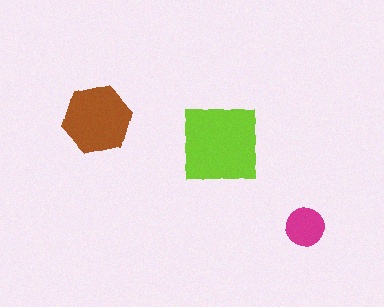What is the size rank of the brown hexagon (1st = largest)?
2nd.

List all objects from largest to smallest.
The lime square, the brown hexagon, the magenta circle.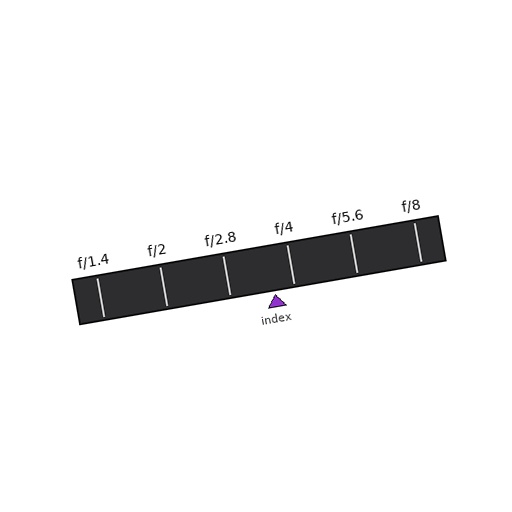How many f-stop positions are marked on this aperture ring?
There are 6 f-stop positions marked.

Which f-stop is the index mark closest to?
The index mark is closest to f/4.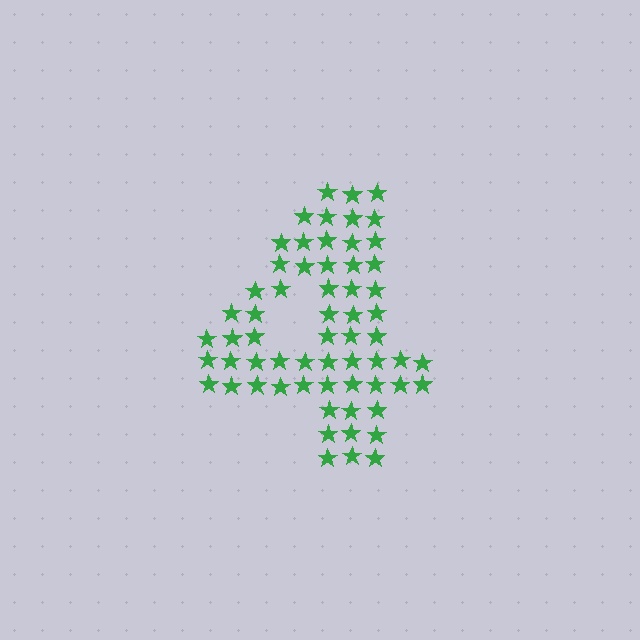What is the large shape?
The large shape is the digit 4.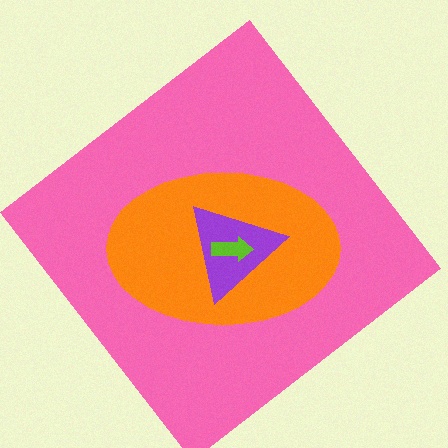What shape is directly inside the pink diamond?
The orange ellipse.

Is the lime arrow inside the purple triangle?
Yes.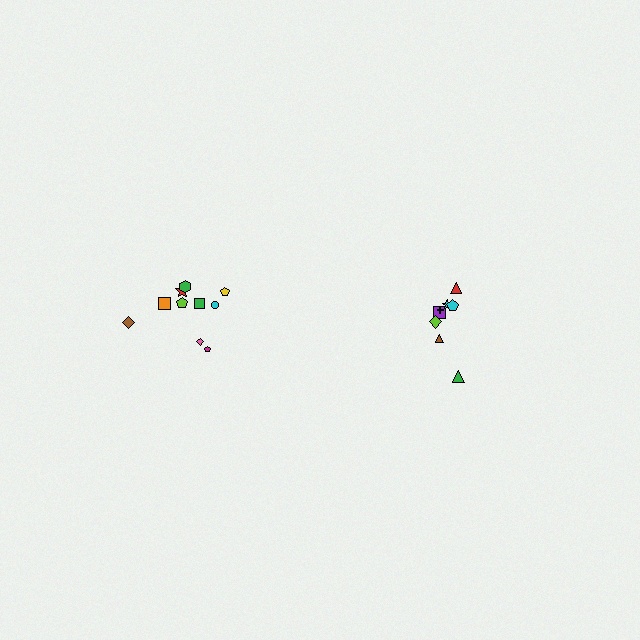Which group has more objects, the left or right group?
The left group.